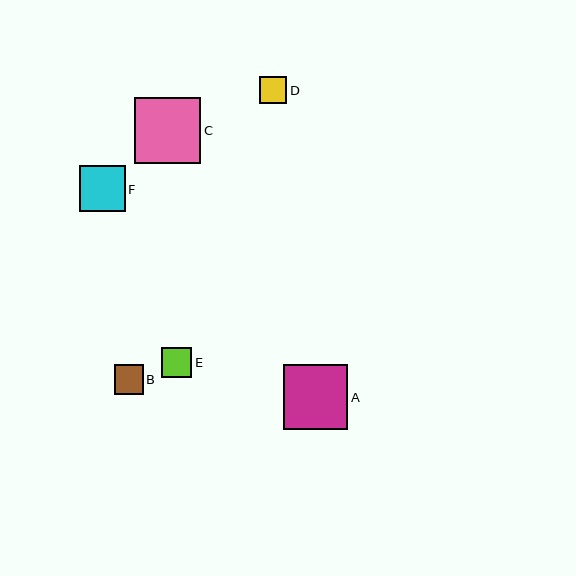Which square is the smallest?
Square D is the smallest with a size of approximately 28 pixels.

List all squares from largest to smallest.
From largest to smallest: C, A, F, E, B, D.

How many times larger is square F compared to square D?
Square F is approximately 1.7 times the size of square D.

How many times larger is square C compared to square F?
Square C is approximately 1.4 times the size of square F.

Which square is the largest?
Square C is the largest with a size of approximately 66 pixels.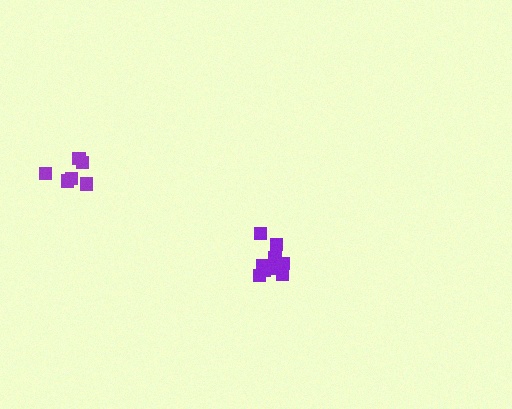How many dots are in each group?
Group 1: 6 dots, Group 2: 9 dots (15 total).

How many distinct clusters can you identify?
There are 2 distinct clusters.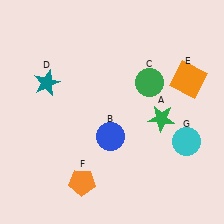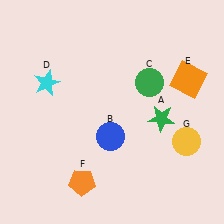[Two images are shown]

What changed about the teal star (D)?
In Image 1, D is teal. In Image 2, it changed to cyan.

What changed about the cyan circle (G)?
In Image 1, G is cyan. In Image 2, it changed to yellow.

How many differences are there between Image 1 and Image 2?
There are 2 differences between the two images.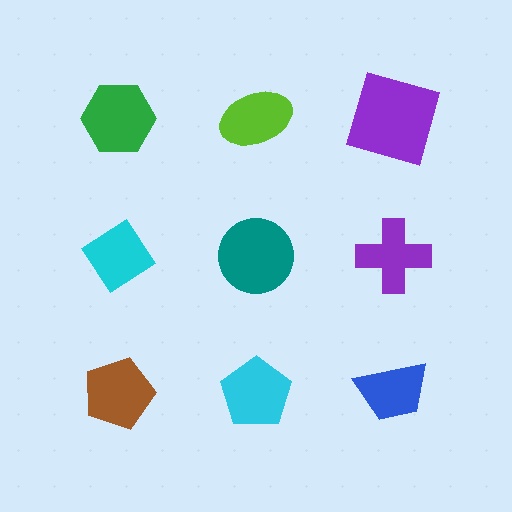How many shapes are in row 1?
3 shapes.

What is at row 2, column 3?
A purple cross.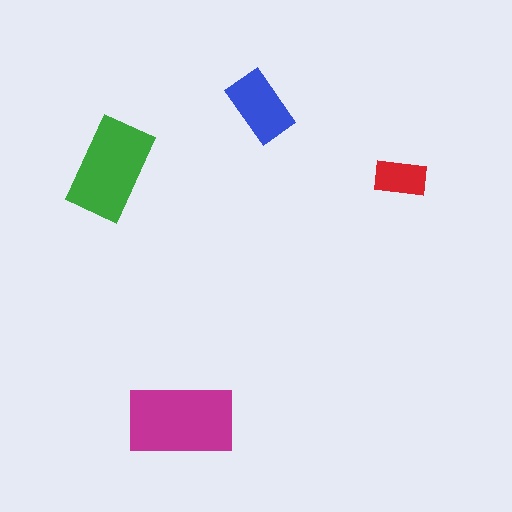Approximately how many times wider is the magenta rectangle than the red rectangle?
About 2 times wider.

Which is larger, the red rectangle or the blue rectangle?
The blue one.